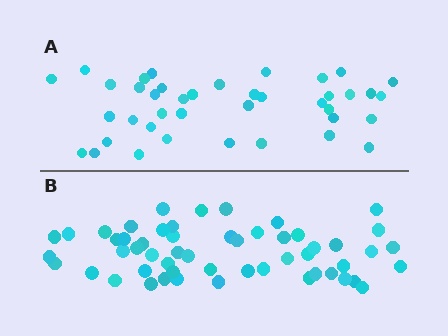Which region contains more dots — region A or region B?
Region B (the bottom region) has more dots.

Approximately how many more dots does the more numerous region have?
Region B has approximately 15 more dots than region A.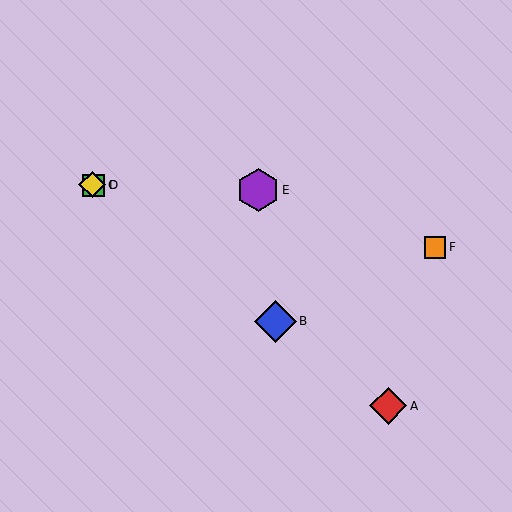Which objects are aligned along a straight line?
Objects A, B, C, D are aligned along a straight line.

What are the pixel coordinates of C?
Object C is at (93, 185).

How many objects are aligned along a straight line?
4 objects (A, B, C, D) are aligned along a straight line.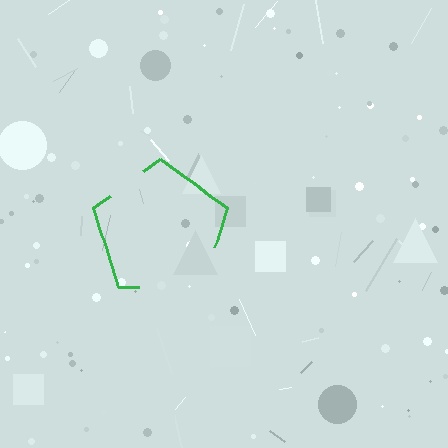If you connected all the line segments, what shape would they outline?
They would outline a pentagon.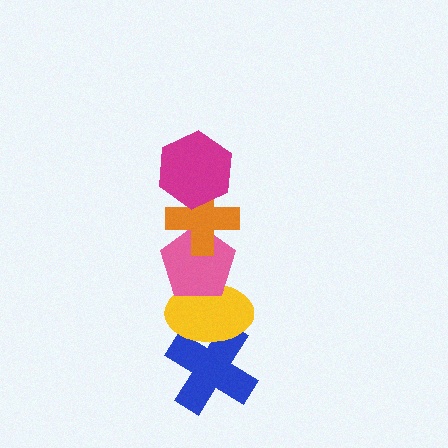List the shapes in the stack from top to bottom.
From top to bottom: the magenta hexagon, the orange cross, the pink pentagon, the yellow ellipse, the blue cross.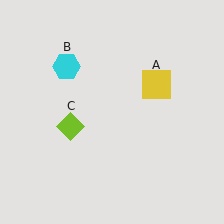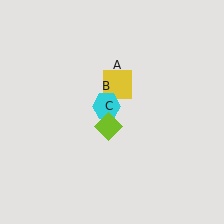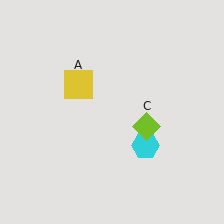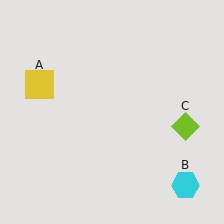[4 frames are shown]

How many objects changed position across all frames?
3 objects changed position: yellow square (object A), cyan hexagon (object B), lime diamond (object C).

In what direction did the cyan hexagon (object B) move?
The cyan hexagon (object B) moved down and to the right.